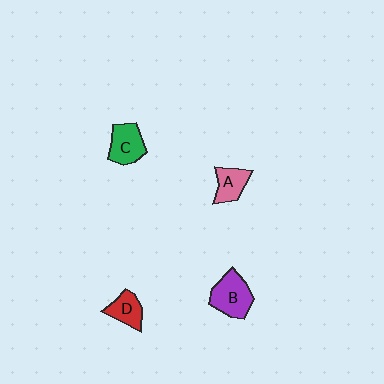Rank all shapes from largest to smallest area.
From largest to smallest: B (purple), C (green), A (pink), D (red).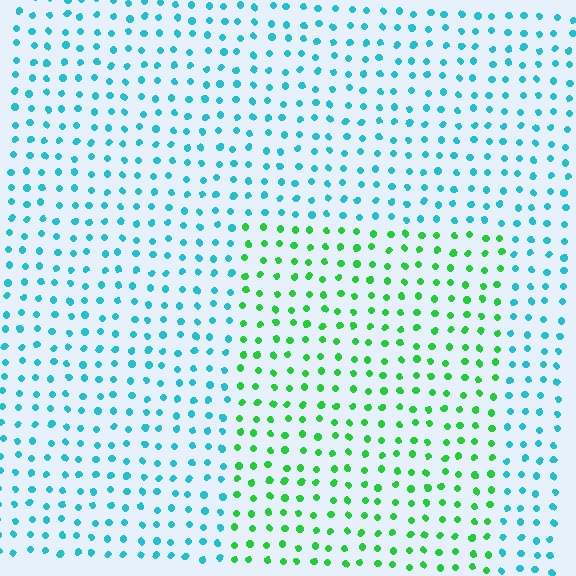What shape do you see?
I see a rectangle.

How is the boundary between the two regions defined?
The boundary is defined purely by a slight shift in hue (about 58 degrees). Spacing, size, and orientation are identical on both sides.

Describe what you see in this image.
The image is filled with small cyan elements in a uniform arrangement. A rectangle-shaped region is visible where the elements are tinted to a slightly different hue, forming a subtle color boundary.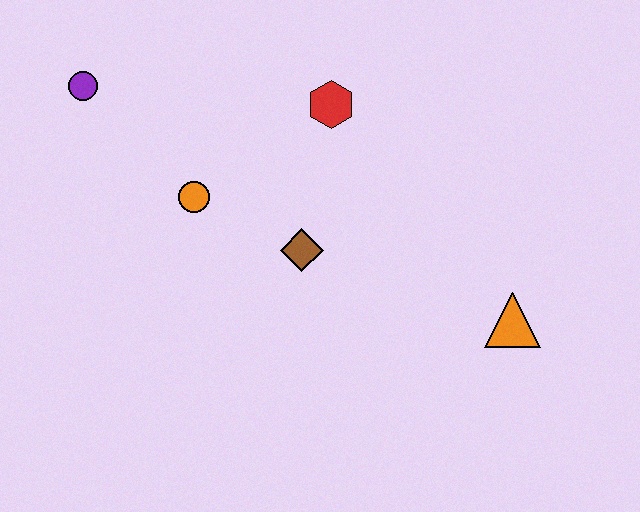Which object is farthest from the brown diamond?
The purple circle is farthest from the brown diamond.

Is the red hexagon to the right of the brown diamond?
Yes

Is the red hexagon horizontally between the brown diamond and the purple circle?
No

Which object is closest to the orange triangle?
The brown diamond is closest to the orange triangle.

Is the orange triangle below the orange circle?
Yes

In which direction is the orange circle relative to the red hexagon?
The orange circle is to the left of the red hexagon.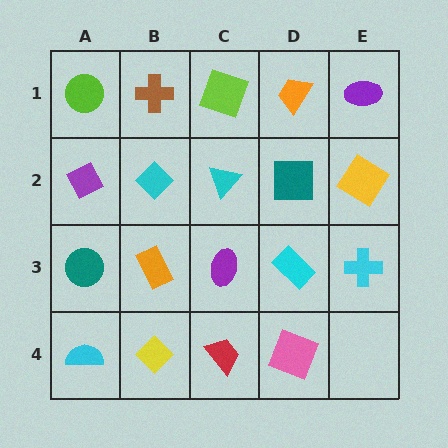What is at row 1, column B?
A brown cross.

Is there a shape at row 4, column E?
No, that cell is empty.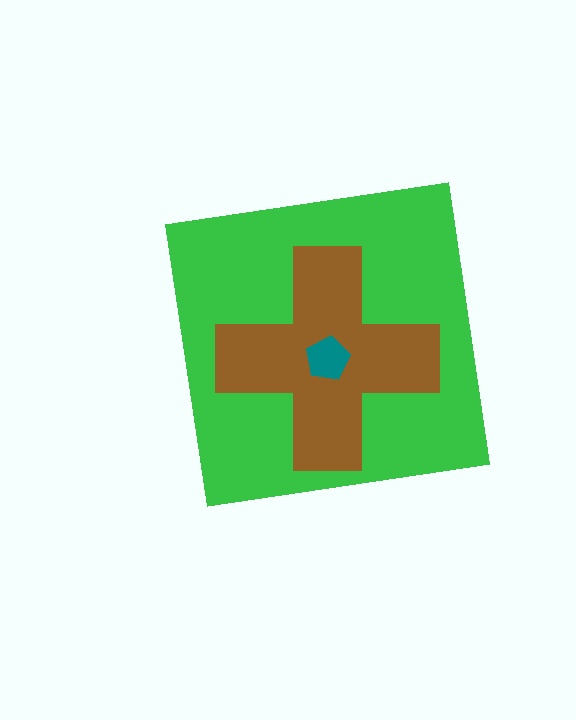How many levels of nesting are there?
3.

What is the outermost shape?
The green square.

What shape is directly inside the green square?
The brown cross.